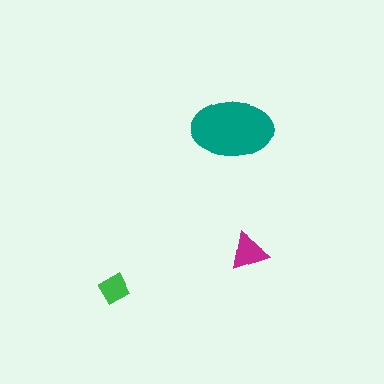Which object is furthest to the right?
The magenta triangle is rightmost.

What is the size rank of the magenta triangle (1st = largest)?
2nd.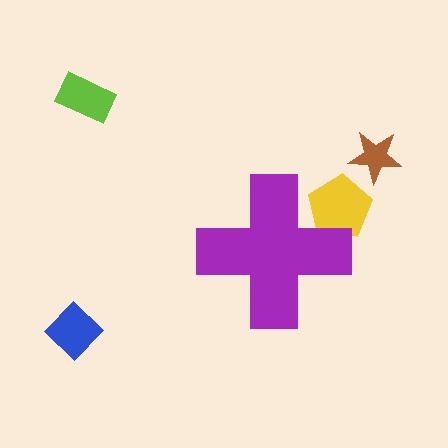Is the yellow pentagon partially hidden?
Yes, the yellow pentagon is partially hidden behind the purple cross.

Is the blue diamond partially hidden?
No, the blue diamond is fully visible.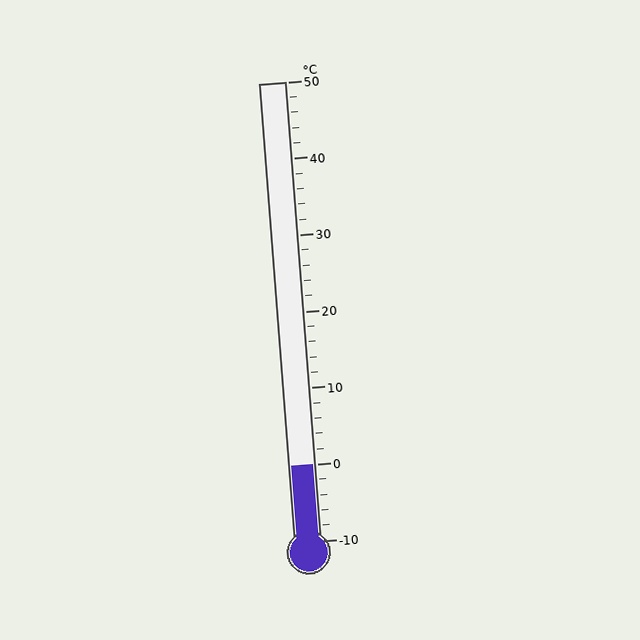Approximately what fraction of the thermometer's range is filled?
The thermometer is filled to approximately 15% of its range.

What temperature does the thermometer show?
The thermometer shows approximately 0°C.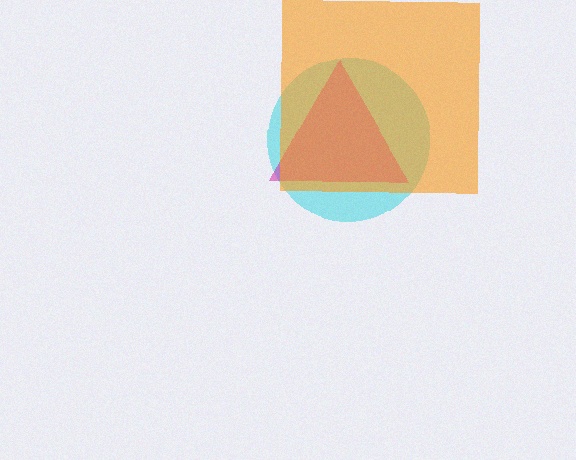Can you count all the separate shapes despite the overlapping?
Yes, there are 3 separate shapes.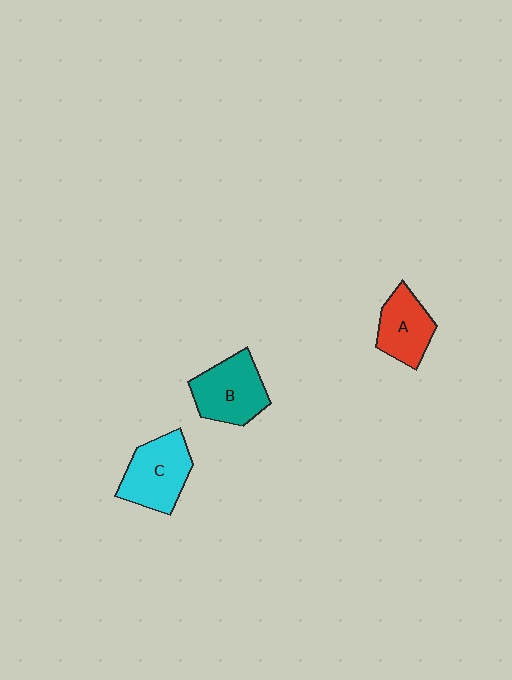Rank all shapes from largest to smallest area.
From largest to smallest: C (cyan), B (teal), A (red).